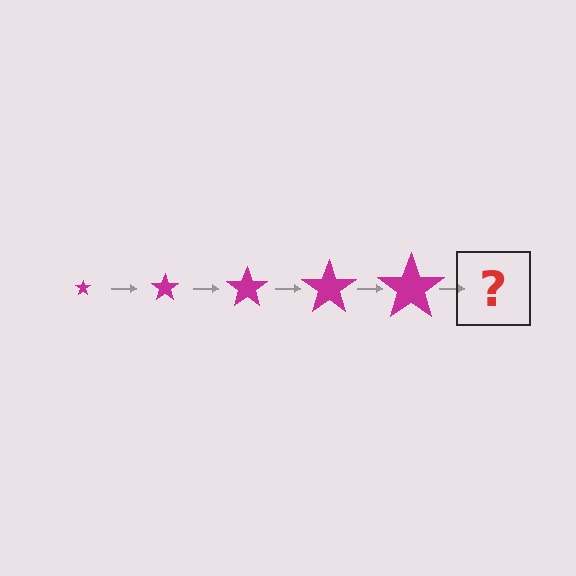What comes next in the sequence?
The next element should be a magenta star, larger than the previous one.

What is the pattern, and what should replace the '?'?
The pattern is that the star gets progressively larger each step. The '?' should be a magenta star, larger than the previous one.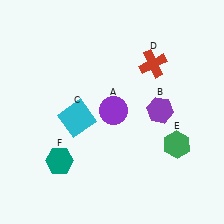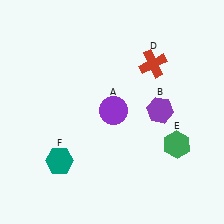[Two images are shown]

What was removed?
The cyan square (C) was removed in Image 2.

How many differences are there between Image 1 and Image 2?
There is 1 difference between the two images.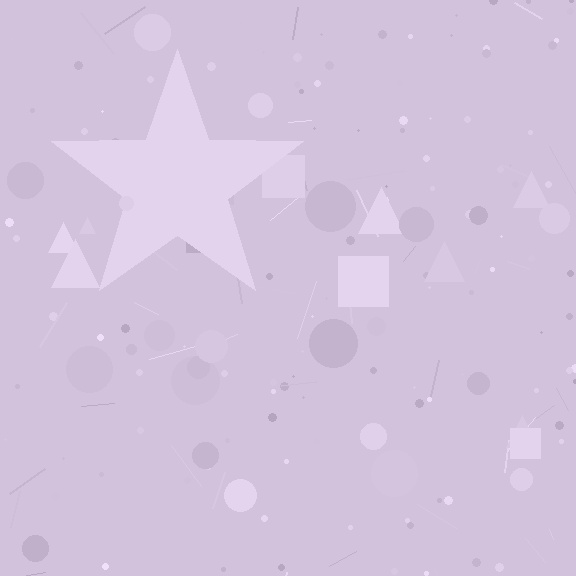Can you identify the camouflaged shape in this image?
The camouflaged shape is a star.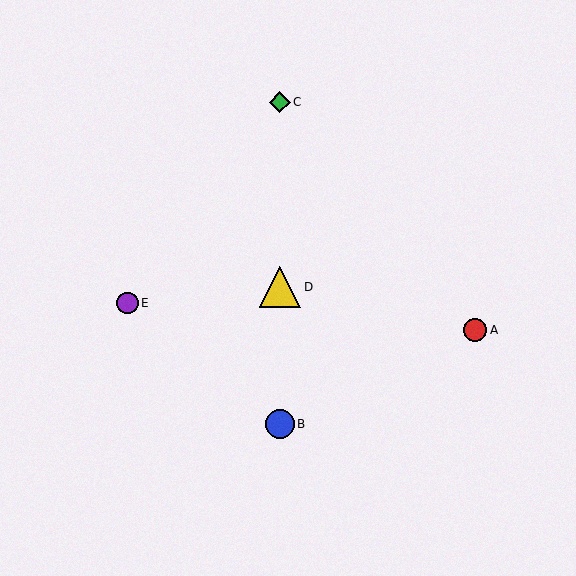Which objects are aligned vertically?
Objects B, C, D are aligned vertically.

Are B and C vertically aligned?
Yes, both are at x≈280.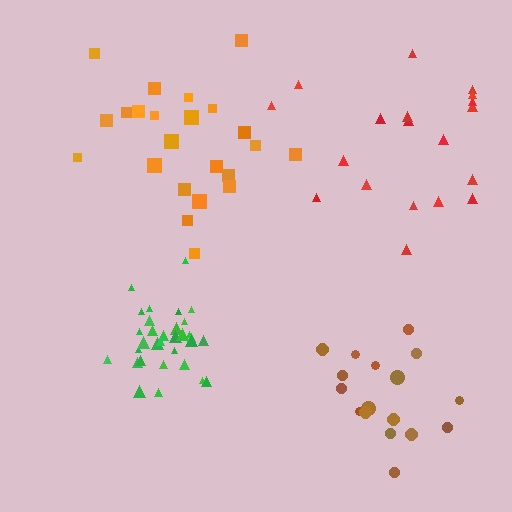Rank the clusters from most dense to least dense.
green, brown, orange, red.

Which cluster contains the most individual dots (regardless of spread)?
Green (32).